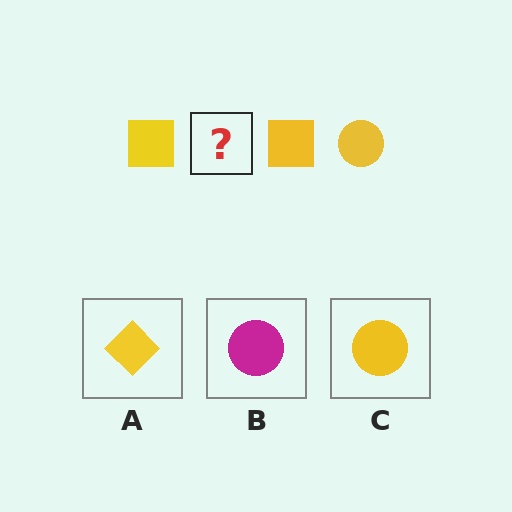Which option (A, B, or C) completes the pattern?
C.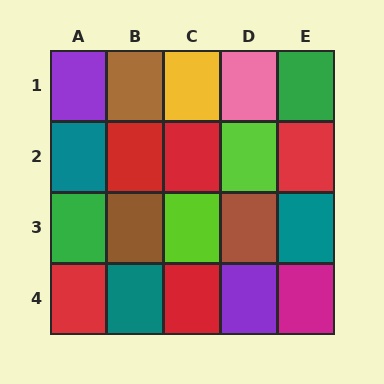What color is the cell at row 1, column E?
Green.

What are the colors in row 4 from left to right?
Red, teal, red, purple, magenta.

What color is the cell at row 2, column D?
Lime.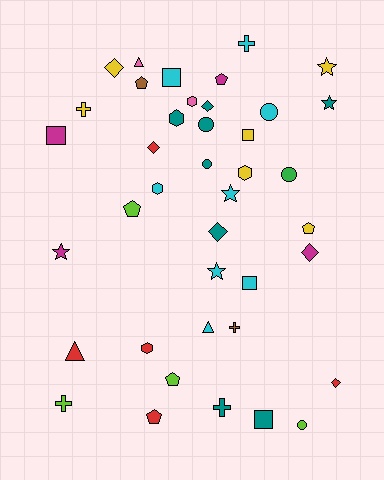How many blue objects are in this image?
There are no blue objects.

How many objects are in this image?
There are 40 objects.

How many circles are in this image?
There are 5 circles.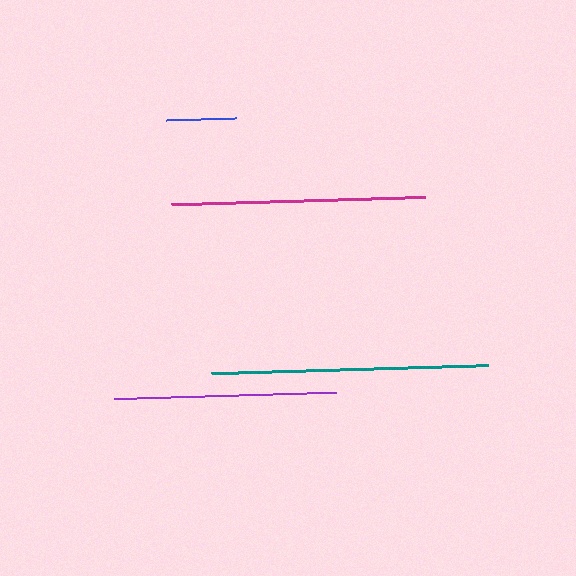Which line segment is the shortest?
The blue line is the shortest at approximately 70 pixels.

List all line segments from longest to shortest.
From longest to shortest: teal, magenta, purple, blue.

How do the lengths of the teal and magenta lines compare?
The teal and magenta lines are approximately the same length.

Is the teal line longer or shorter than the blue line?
The teal line is longer than the blue line.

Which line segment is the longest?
The teal line is the longest at approximately 277 pixels.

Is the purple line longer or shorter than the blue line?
The purple line is longer than the blue line.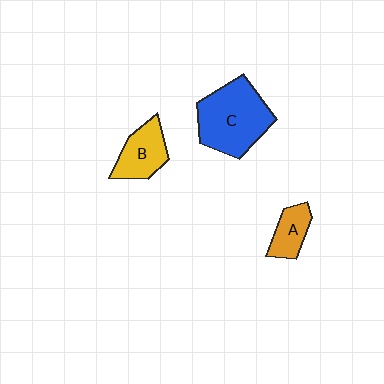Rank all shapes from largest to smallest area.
From largest to smallest: C (blue), B (yellow), A (orange).